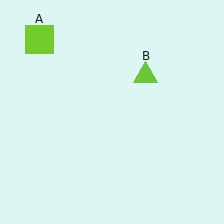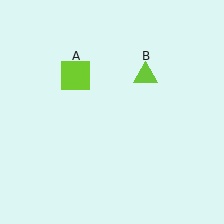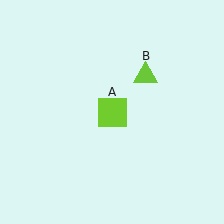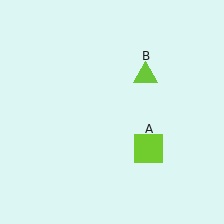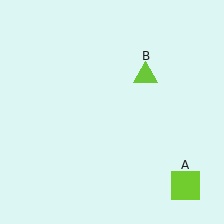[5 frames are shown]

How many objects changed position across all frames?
1 object changed position: lime square (object A).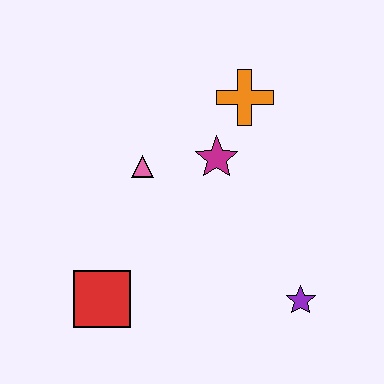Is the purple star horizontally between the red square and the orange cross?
No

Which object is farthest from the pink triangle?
The purple star is farthest from the pink triangle.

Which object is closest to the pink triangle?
The magenta star is closest to the pink triangle.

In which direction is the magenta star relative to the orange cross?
The magenta star is below the orange cross.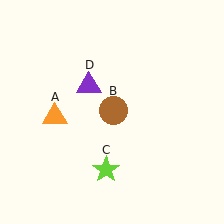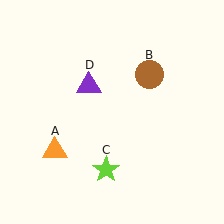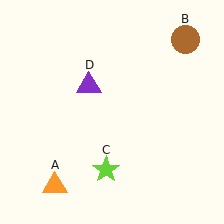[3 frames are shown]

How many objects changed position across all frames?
2 objects changed position: orange triangle (object A), brown circle (object B).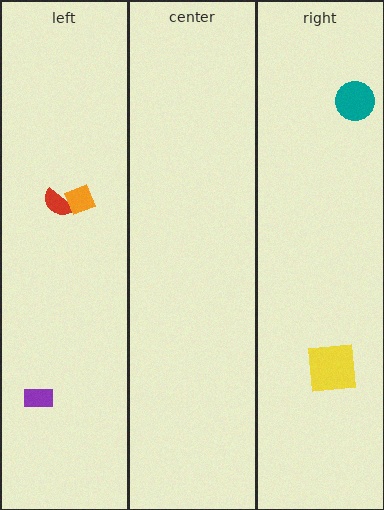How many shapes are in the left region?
3.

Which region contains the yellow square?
The right region.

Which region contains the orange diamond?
The left region.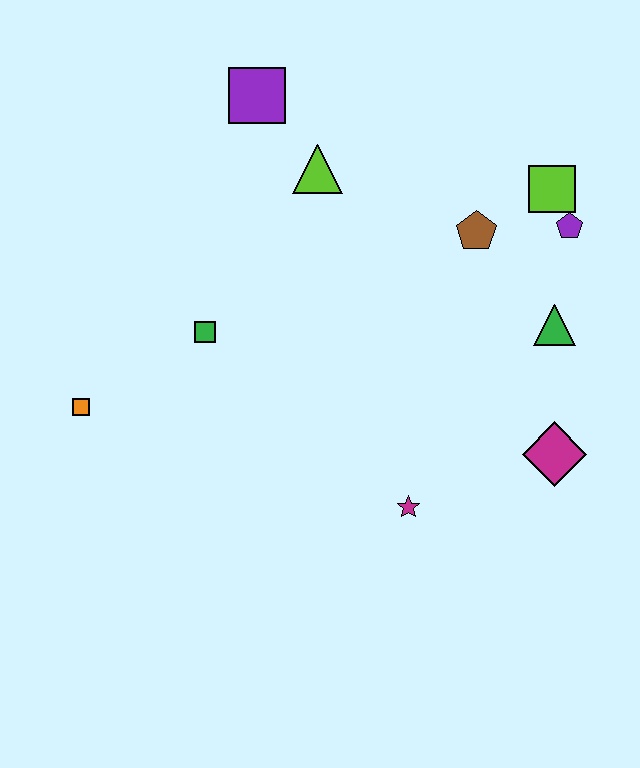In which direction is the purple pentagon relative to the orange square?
The purple pentagon is to the right of the orange square.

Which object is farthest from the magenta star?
The purple square is farthest from the magenta star.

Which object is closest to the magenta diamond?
The green triangle is closest to the magenta diamond.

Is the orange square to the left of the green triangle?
Yes